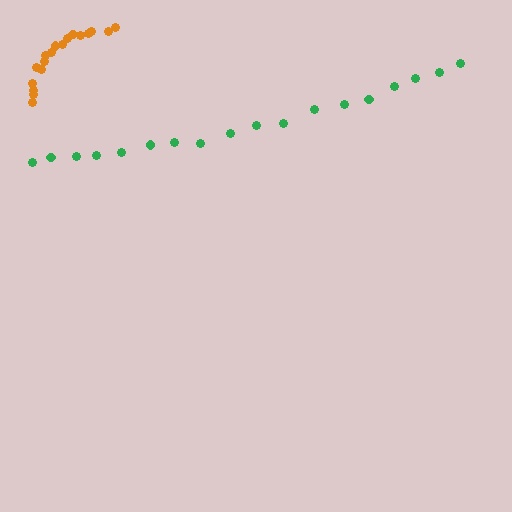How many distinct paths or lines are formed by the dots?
There are 2 distinct paths.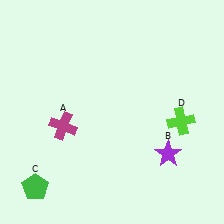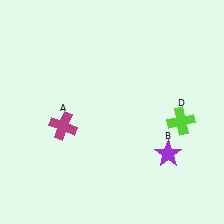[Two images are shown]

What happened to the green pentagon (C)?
The green pentagon (C) was removed in Image 2. It was in the bottom-left area of Image 1.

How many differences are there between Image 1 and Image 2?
There is 1 difference between the two images.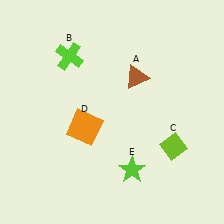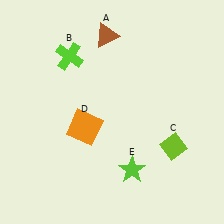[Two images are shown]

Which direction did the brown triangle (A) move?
The brown triangle (A) moved up.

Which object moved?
The brown triangle (A) moved up.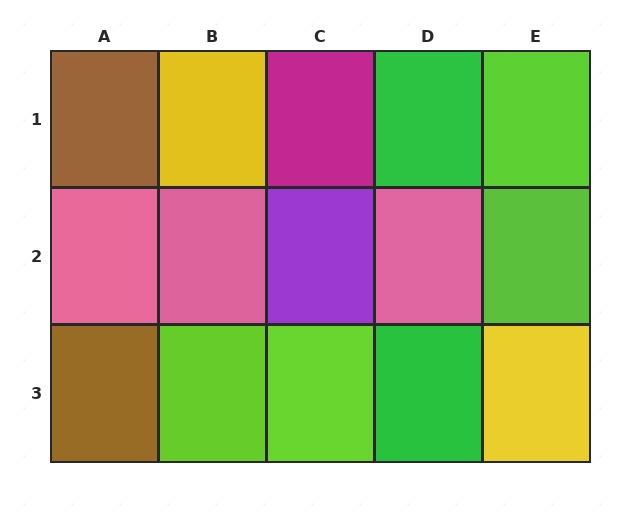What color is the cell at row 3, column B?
Lime.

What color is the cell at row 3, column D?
Green.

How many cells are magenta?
1 cell is magenta.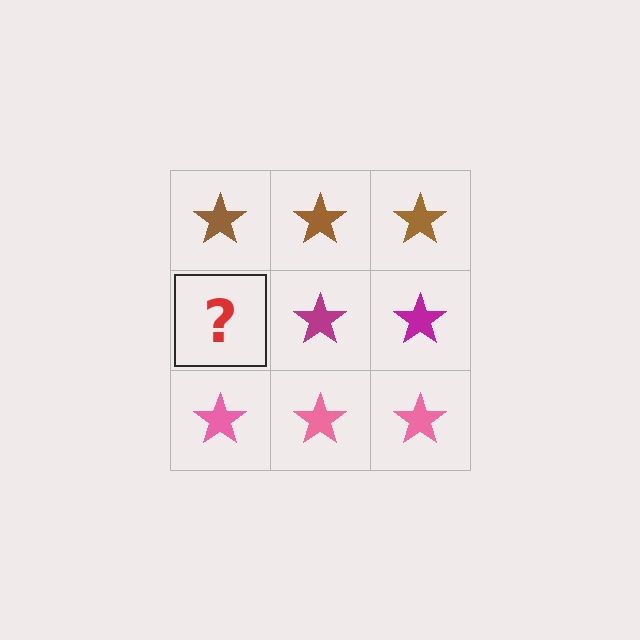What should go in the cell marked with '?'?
The missing cell should contain a magenta star.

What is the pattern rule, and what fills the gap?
The rule is that each row has a consistent color. The gap should be filled with a magenta star.